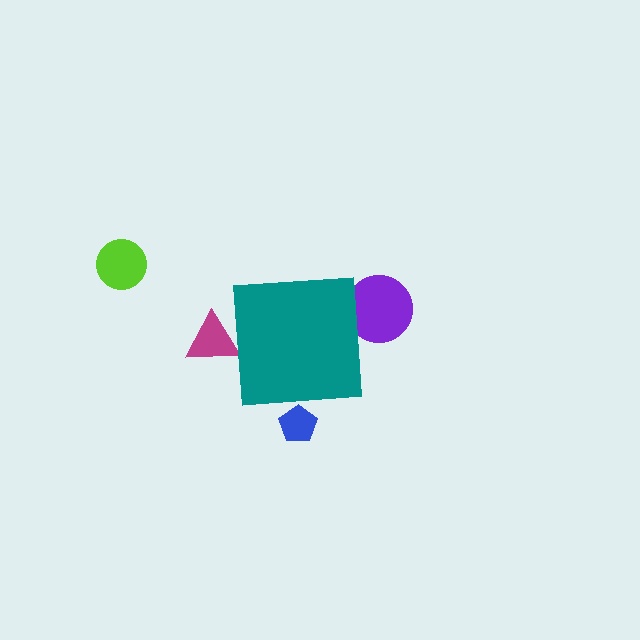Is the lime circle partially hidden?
No, the lime circle is fully visible.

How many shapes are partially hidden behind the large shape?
3 shapes are partially hidden.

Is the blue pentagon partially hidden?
Yes, the blue pentagon is partially hidden behind the teal square.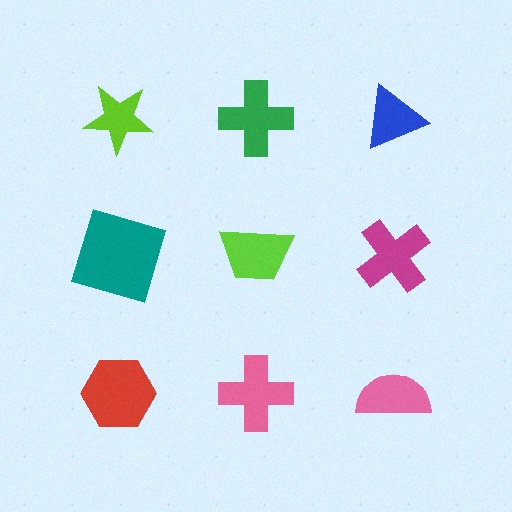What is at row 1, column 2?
A green cross.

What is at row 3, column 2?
A pink cross.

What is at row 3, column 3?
A pink semicircle.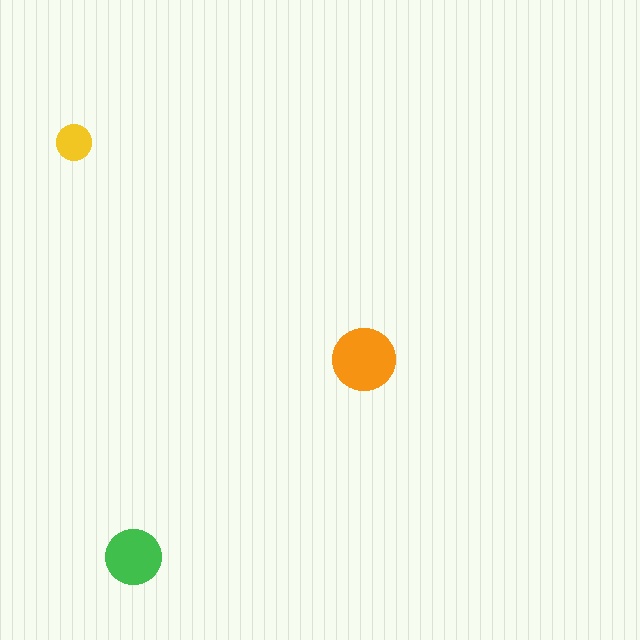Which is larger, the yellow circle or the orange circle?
The orange one.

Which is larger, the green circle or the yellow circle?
The green one.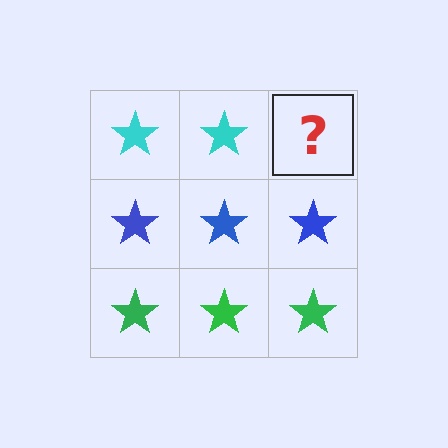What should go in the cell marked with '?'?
The missing cell should contain a cyan star.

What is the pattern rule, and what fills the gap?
The rule is that each row has a consistent color. The gap should be filled with a cyan star.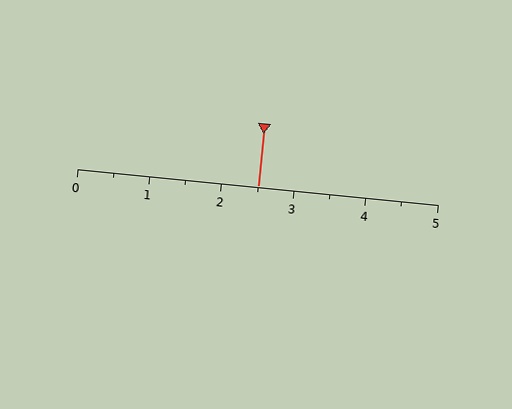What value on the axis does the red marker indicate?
The marker indicates approximately 2.5.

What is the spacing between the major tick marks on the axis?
The major ticks are spaced 1 apart.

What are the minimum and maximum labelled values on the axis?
The axis runs from 0 to 5.